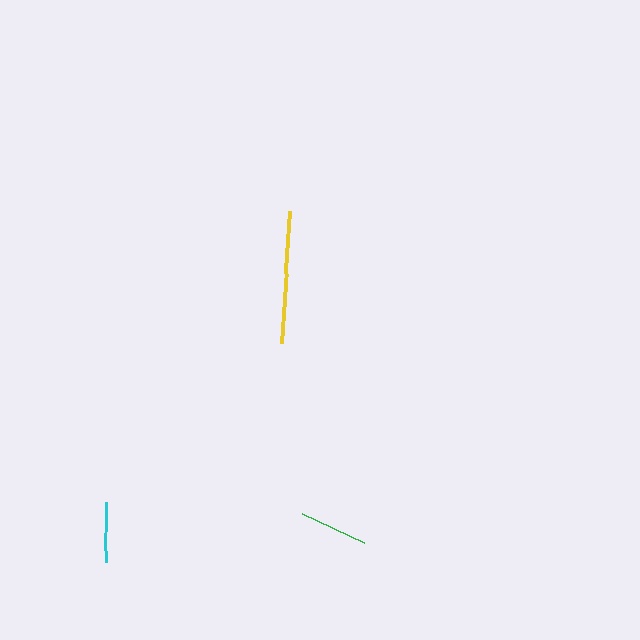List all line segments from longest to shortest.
From longest to shortest: yellow, green, cyan.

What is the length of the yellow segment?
The yellow segment is approximately 132 pixels long.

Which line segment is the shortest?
The cyan line is the shortest at approximately 61 pixels.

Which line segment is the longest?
The yellow line is the longest at approximately 132 pixels.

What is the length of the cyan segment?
The cyan segment is approximately 61 pixels long.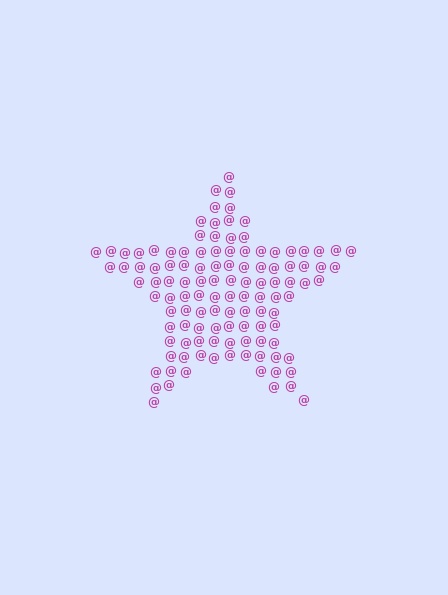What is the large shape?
The large shape is a star.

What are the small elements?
The small elements are at signs.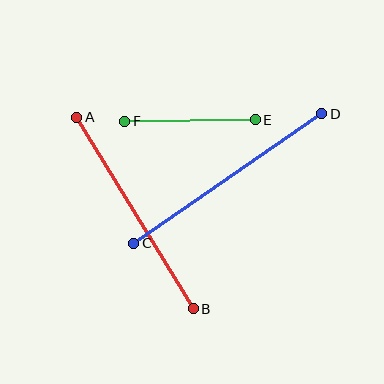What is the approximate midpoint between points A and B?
The midpoint is at approximately (135, 213) pixels.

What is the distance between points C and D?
The distance is approximately 229 pixels.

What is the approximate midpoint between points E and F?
The midpoint is at approximately (190, 121) pixels.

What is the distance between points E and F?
The distance is approximately 130 pixels.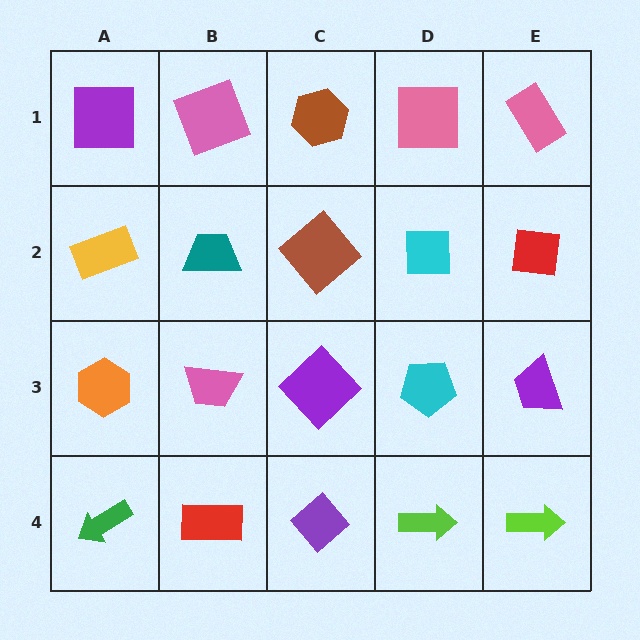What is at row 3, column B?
A pink trapezoid.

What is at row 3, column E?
A purple trapezoid.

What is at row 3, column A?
An orange hexagon.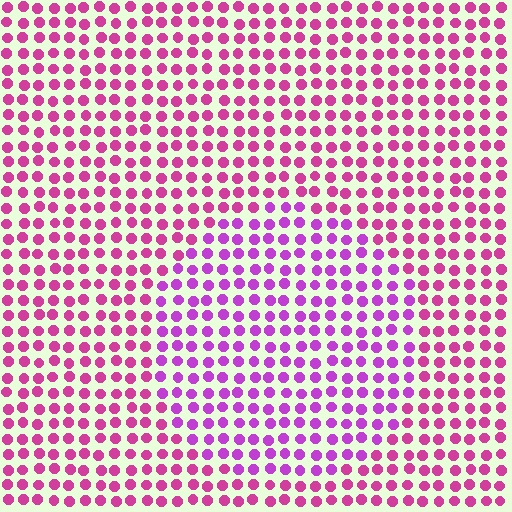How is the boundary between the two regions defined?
The boundary is defined purely by a slight shift in hue (about 28 degrees). Spacing, size, and orientation are identical on both sides.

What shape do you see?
I see a circle.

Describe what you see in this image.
The image is filled with small magenta elements in a uniform arrangement. A circle-shaped region is visible where the elements are tinted to a slightly different hue, forming a subtle color boundary.